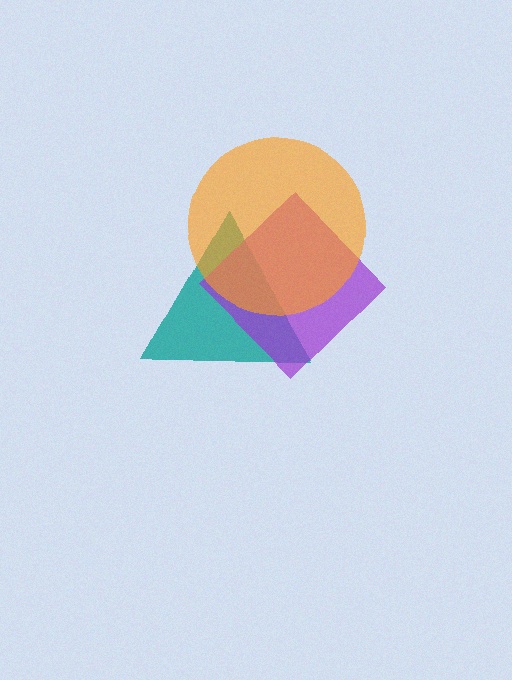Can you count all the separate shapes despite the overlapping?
Yes, there are 3 separate shapes.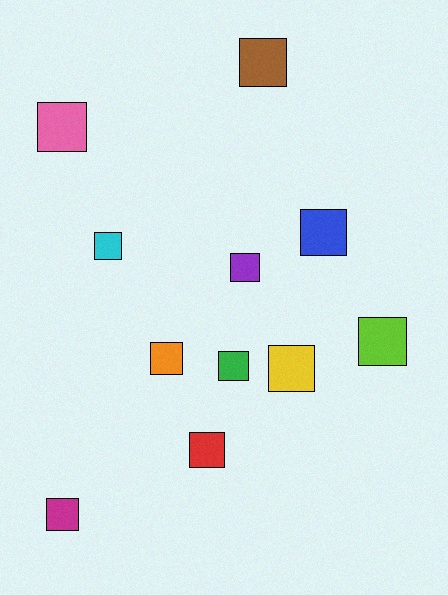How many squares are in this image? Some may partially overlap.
There are 11 squares.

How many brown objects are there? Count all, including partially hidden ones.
There is 1 brown object.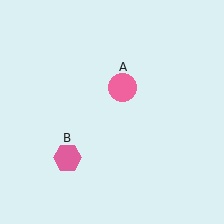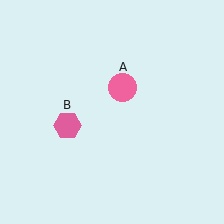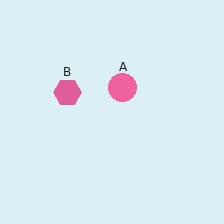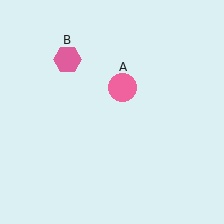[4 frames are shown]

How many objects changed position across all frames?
1 object changed position: pink hexagon (object B).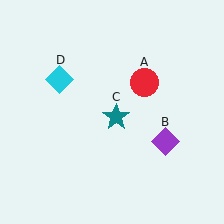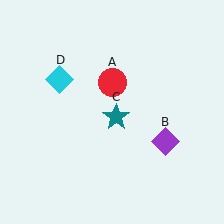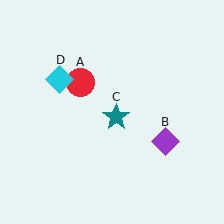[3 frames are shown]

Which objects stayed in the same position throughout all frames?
Purple diamond (object B) and teal star (object C) and cyan diamond (object D) remained stationary.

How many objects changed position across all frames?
1 object changed position: red circle (object A).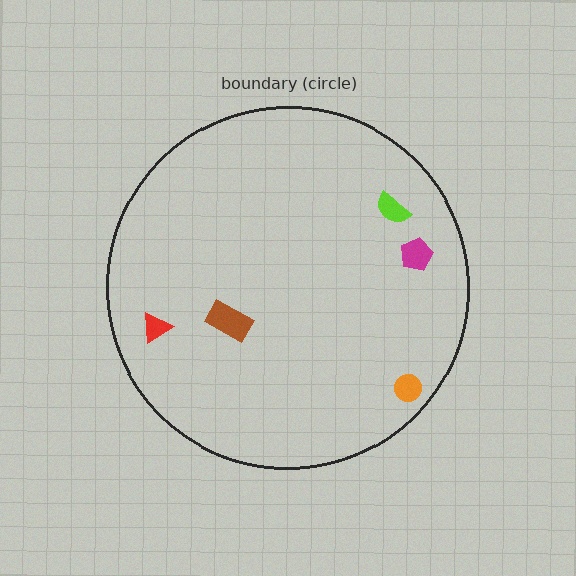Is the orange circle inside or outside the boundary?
Inside.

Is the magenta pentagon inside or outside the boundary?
Inside.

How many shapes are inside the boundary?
5 inside, 0 outside.